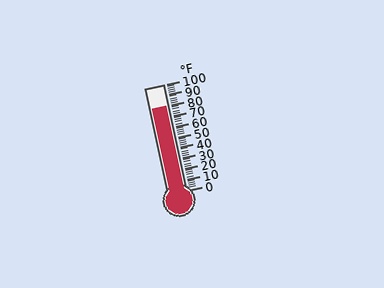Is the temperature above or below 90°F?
The temperature is below 90°F.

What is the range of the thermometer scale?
The thermometer scale ranges from 0°F to 100°F.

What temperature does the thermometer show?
The thermometer shows approximately 80°F.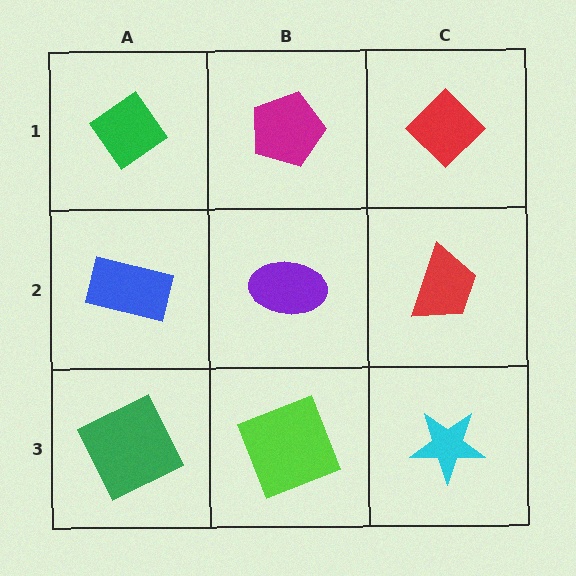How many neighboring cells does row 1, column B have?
3.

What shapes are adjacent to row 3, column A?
A blue rectangle (row 2, column A), a lime square (row 3, column B).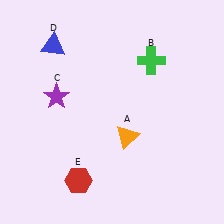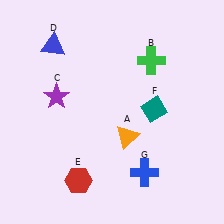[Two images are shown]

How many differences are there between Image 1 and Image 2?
There are 2 differences between the two images.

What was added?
A teal diamond (F), a blue cross (G) were added in Image 2.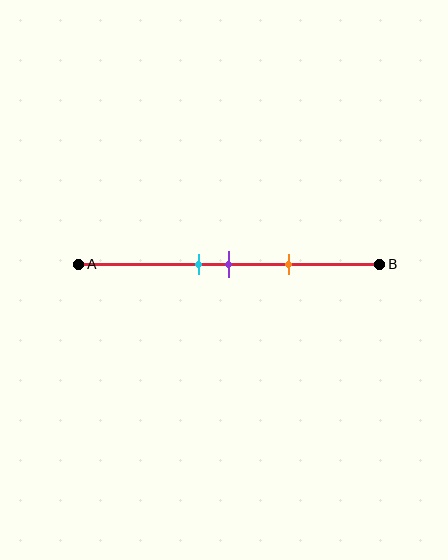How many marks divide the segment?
There are 3 marks dividing the segment.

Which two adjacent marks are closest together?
The cyan and purple marks are the closest adjacent pair.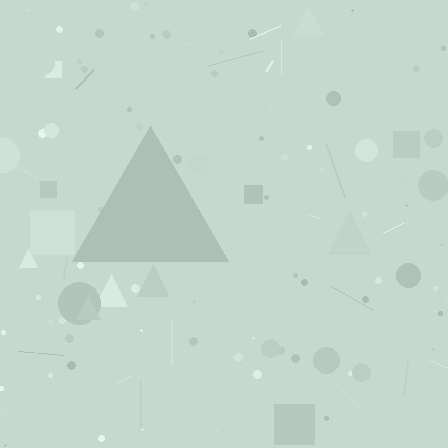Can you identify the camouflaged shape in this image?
The camouflaged shape is a triangle.